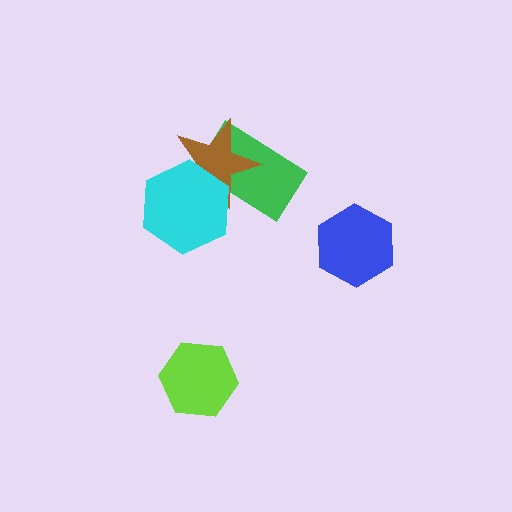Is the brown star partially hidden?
Yes, it is partially covered by another shape.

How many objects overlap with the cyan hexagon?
2 objects overlap with the cyan hexagon.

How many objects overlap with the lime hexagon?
0 objects overlap with the lime hexagon.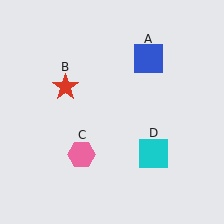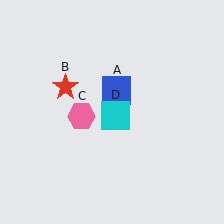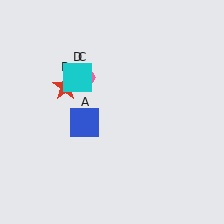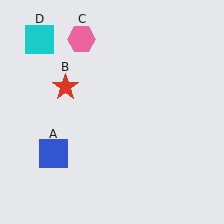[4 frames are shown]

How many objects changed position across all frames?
3 objects changed position: blue square (object A), pink hexagon (object C), cyan square (object D).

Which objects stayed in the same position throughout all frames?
Red star (object B) remained stationary.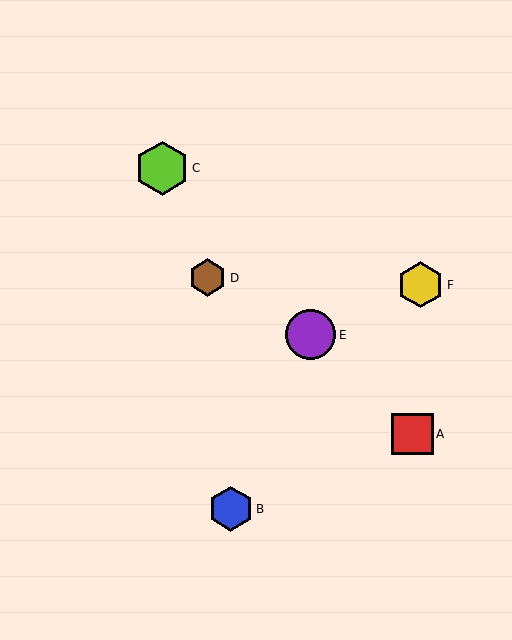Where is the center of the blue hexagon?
The center of the blue hexagon is at (231, 509).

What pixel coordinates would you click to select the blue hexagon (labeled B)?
Click at (231, 509) to select the blue hexagon B.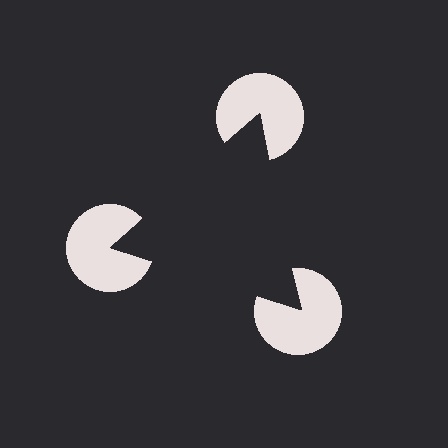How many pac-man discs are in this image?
There are 3 — one at each vertex of the illusory triangle.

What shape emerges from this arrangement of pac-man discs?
An illusory triangle — its edges are inferred from the aligned wedge cuts in the pac-man discs, not physically drawn.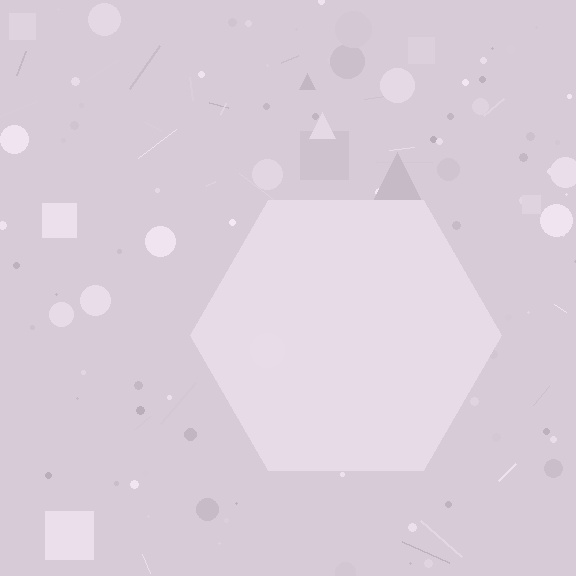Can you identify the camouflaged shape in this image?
The camouflaged shape is a hexagon.